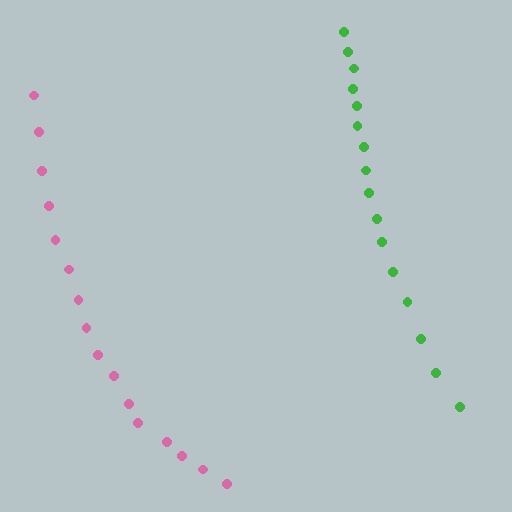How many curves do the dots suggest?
There are 2 distinct paths.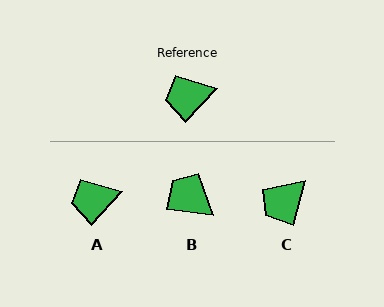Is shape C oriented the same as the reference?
No, it is off by about 27 degrees.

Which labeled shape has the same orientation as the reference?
A.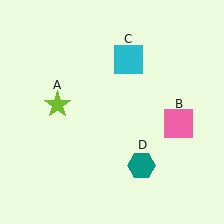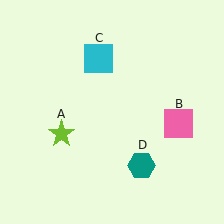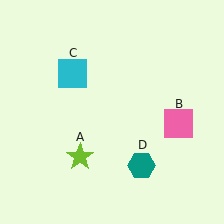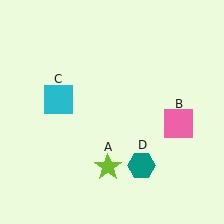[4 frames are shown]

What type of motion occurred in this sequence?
The lime star (object A), cyan square (object C) rotated counterclockwise around the center of the scene.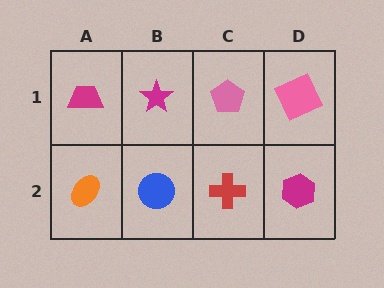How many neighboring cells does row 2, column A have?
2.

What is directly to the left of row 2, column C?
A blue circle.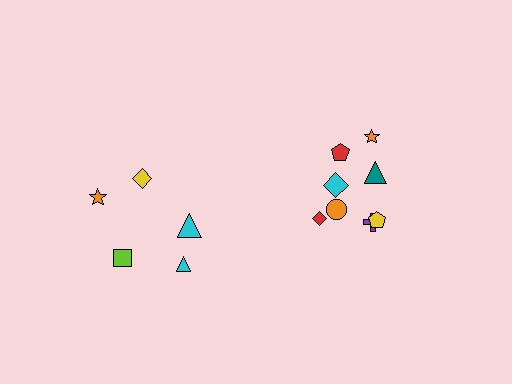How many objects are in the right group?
There are 8 objects.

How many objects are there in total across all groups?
There are 13 objects.